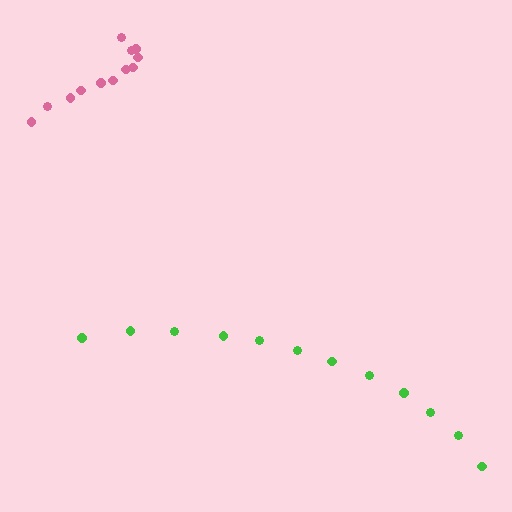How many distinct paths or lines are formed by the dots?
There are 2 distinct paths.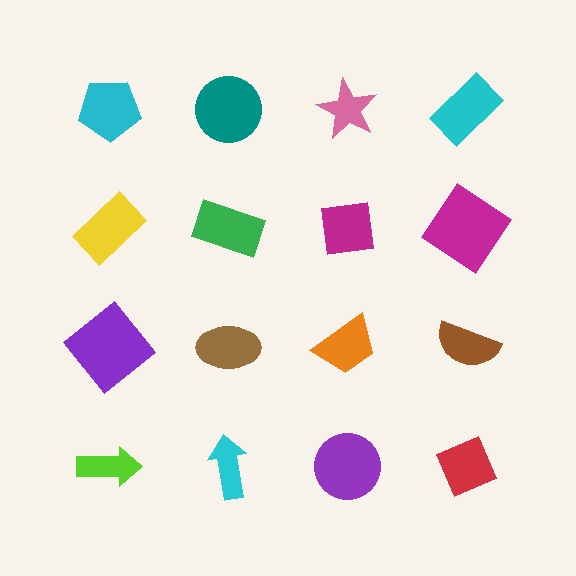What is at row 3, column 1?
A purple diamond.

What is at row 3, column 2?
A brown ellipse.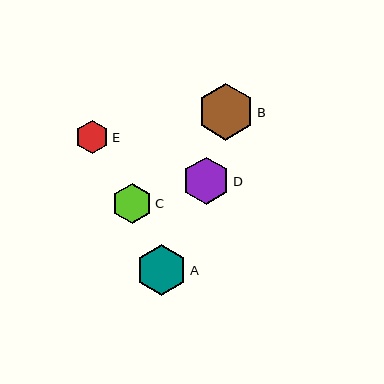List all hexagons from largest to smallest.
From largest to smallest: B, A, D, C, E.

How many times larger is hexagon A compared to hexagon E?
Hexagon A is approximately 1.5 times the size of hexagon E.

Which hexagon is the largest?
Hexagon B is the largest with a size of approximately 57 pixels.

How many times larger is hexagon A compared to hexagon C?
Hexagon A is approximately 1.3 times the size of hexagon C.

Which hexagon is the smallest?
Hexagon E is the smallest with a size of approximately 33 pixels.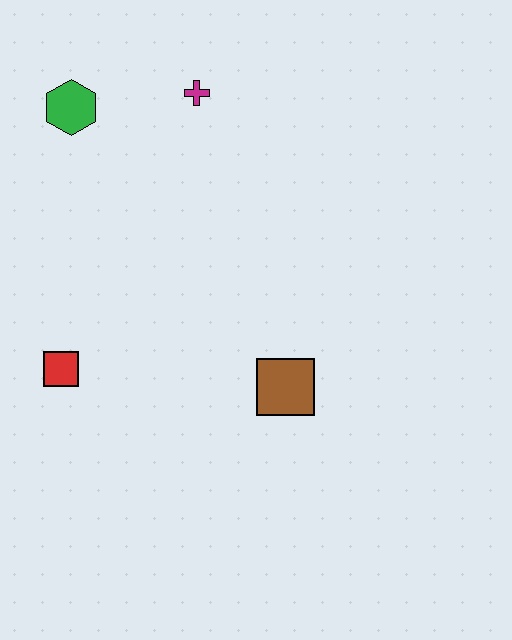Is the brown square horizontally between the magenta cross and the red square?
No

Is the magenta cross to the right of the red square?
Yes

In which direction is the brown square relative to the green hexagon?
The brown square is below the green hexagon.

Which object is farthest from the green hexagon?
The brown square is farthest from the green hexagon.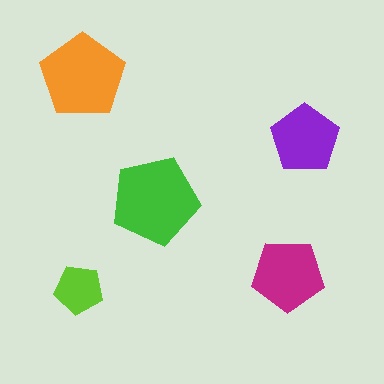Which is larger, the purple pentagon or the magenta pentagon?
The magenta one.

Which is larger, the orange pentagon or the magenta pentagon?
The orange one.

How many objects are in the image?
There are 5 objects in the image.